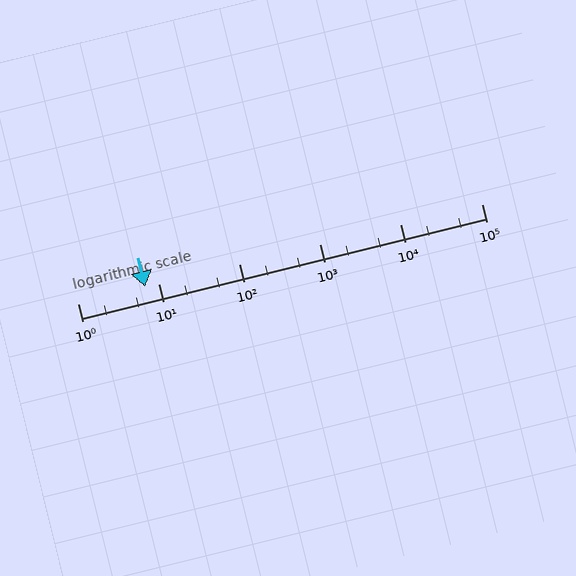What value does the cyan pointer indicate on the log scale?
The pointer indicates approximately 6.8.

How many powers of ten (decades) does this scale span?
The scale spans 5 decades, from 1 to 100000.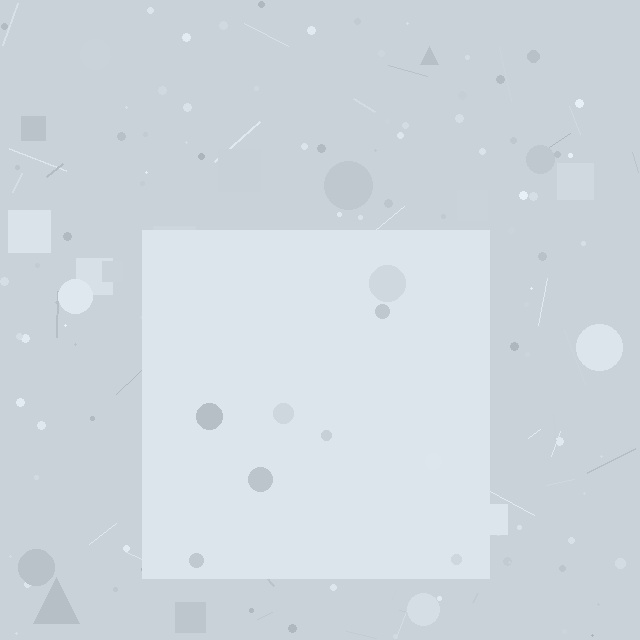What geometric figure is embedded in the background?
A square is embedded in the background.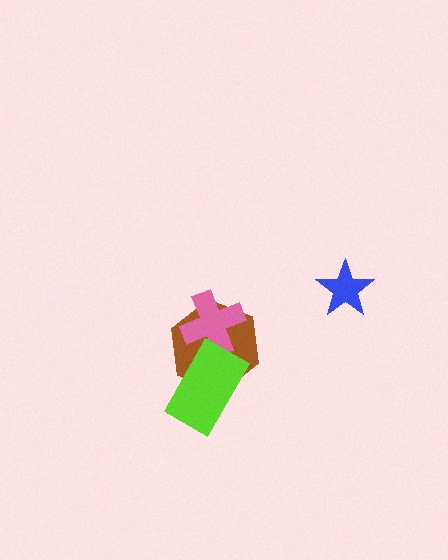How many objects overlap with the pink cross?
2 objects overlap with the pink cross.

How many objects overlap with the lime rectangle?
2 objects overlap with the lime rectangle.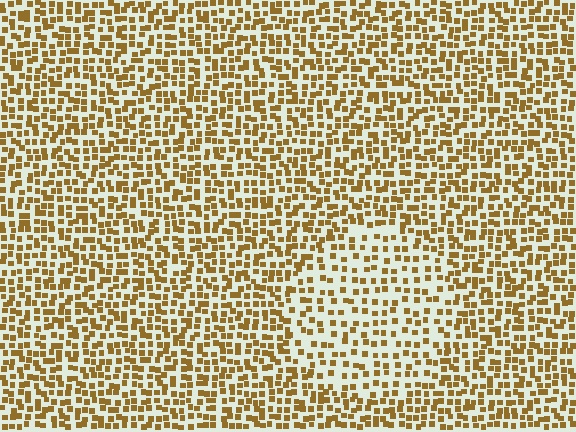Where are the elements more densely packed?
The elements are more densely packed outside the circle boundary.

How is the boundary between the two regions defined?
The boundary is defined by a change in element density (approximately 1.7x ratio). All elements are the same color, size, and shape.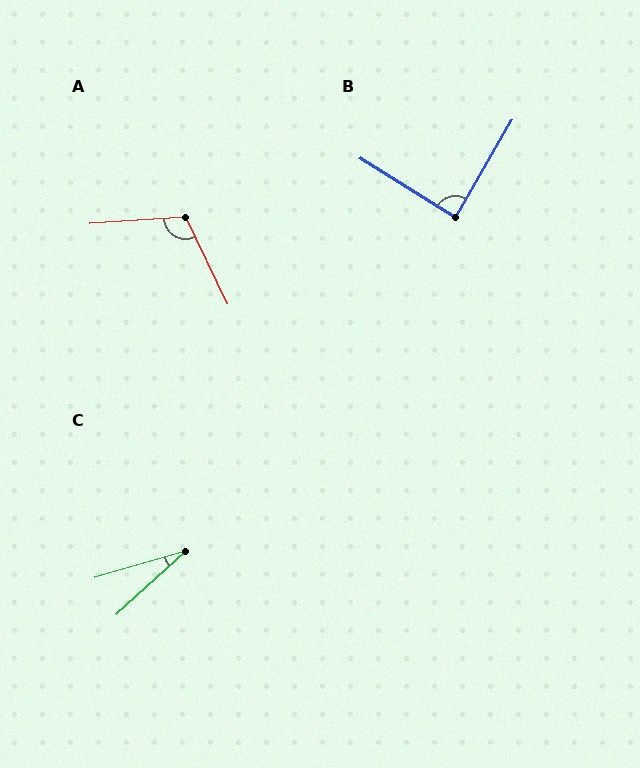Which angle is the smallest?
C, at approximately 26 degrees.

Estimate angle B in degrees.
Approximately 88 degrees.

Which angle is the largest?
A, at approximately 112 degrees.